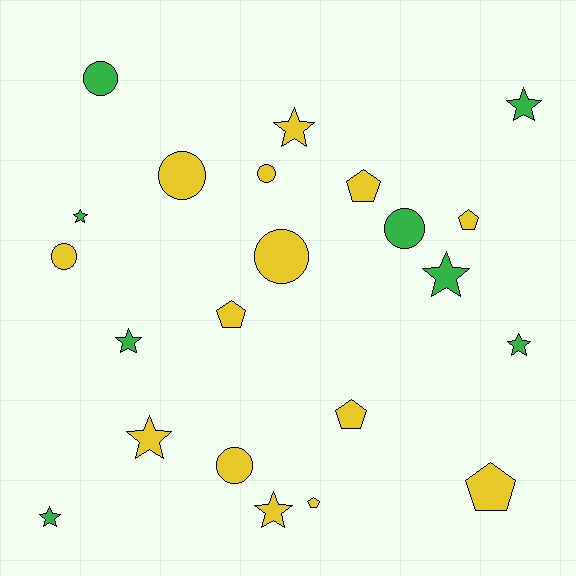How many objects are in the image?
There are 22 objects.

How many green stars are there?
There are 6 green stars.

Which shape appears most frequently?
Star, with 9 objects.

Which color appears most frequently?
Yellow, with 14 objects.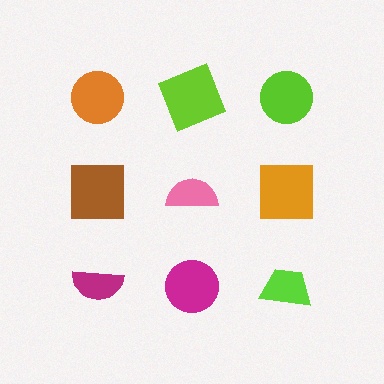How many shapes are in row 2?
3 shapes.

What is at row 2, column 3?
An orange square.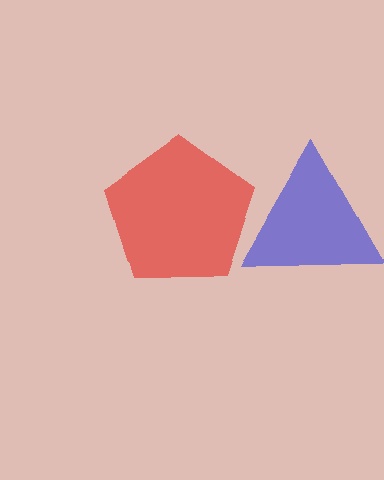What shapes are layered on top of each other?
The layered shapes are: a blue triangle, a red pentagon.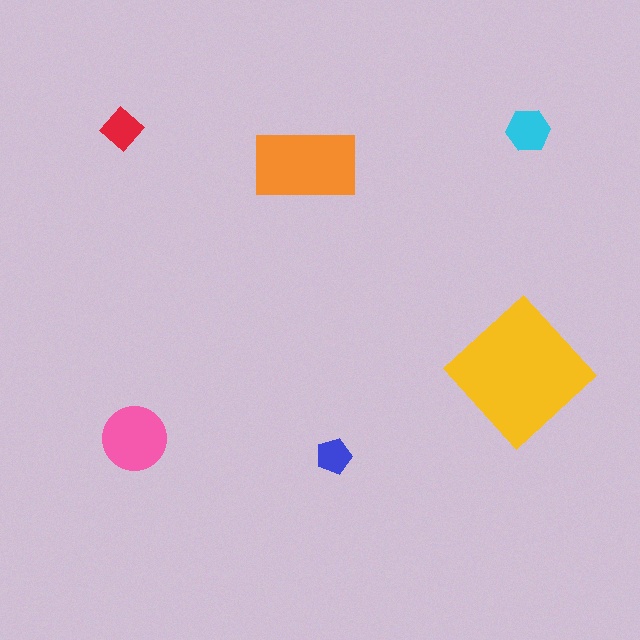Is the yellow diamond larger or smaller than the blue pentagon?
Larger.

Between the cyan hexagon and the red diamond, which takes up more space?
The cyan hexagon.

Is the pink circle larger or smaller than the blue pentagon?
Larger.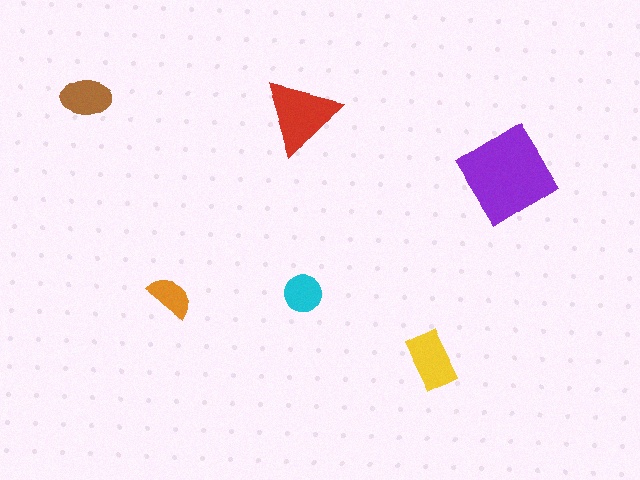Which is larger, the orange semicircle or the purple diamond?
The purple diamond.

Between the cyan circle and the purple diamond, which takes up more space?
The purple diamond.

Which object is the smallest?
The orange semicircle.